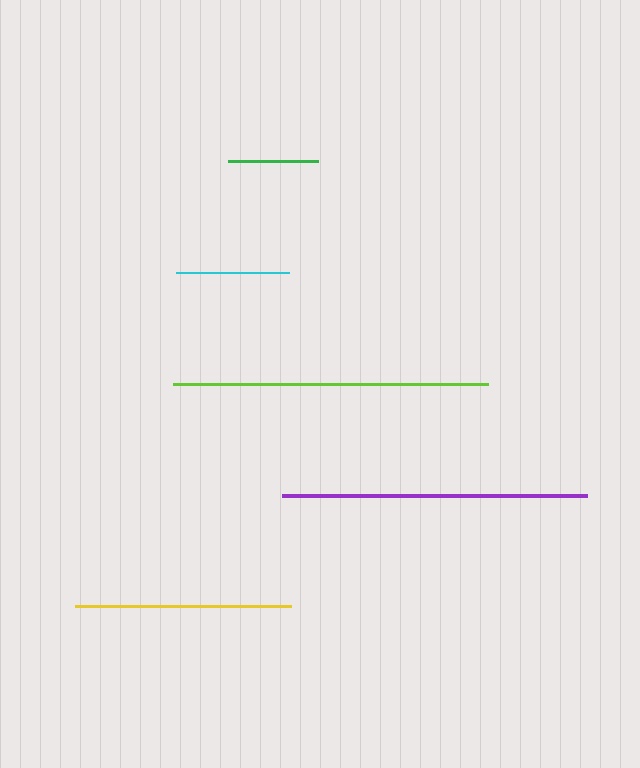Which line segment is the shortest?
The green line is the shortest at approximately 91 pixels.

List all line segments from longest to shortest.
From longest to shortest: lime, purple, yellow, cyan, green.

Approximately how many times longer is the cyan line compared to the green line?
The cyan line is approximately 1.3 times the length of the green line.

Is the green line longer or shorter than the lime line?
The lime line is longer than the green line.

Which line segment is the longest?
The lime line is the longest at approximately 315 pixels.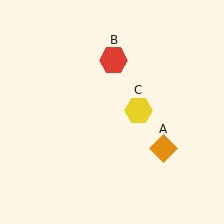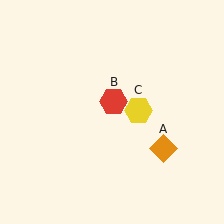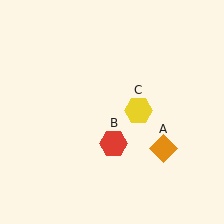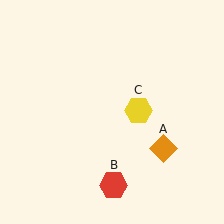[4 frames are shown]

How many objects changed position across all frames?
1 object changed position: red hexagon (object B).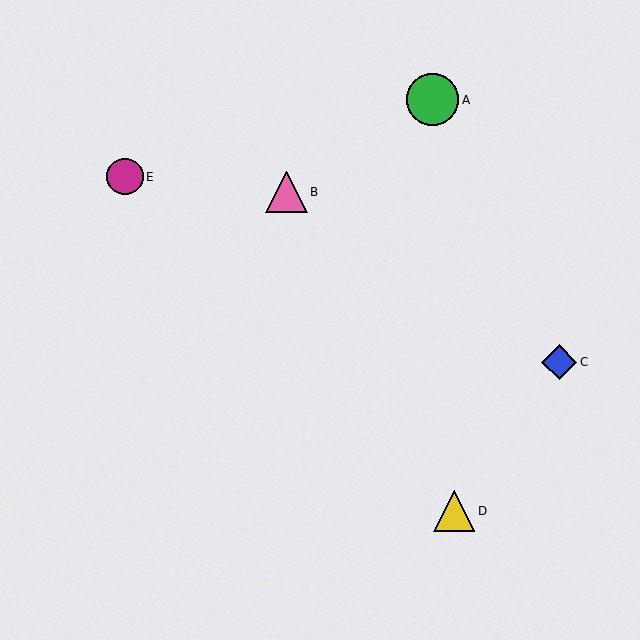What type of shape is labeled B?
Shape B is a pink triangle.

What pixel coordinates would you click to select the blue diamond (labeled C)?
Click at (559, 362) to select the blue diamond C.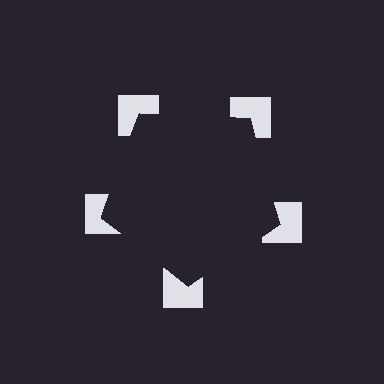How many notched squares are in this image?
There are 5 — one at each vertex of the illusory pentagon.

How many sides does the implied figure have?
5 sides.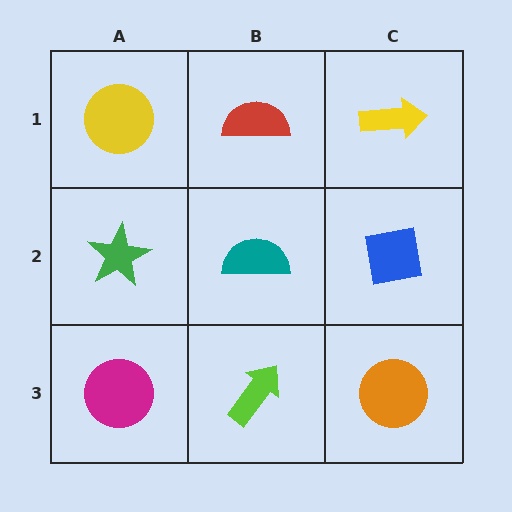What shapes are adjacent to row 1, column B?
A teal semicircle (row 2, column B), a yellow circle (row 1, column A), a yellow arrow (row 1, column C).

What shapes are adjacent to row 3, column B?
A teal semicircle (row 2, column B), a magenta circle (row 3, column A), an orange circle (row 3, column C).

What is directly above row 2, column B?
A red semicircle.